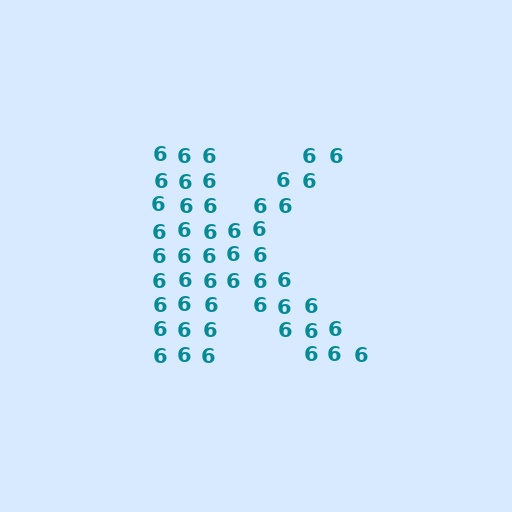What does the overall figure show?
The overall figure shows the letter K.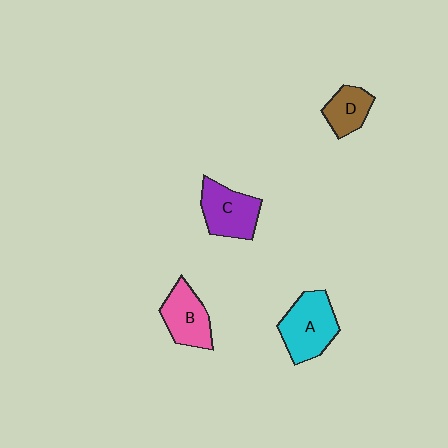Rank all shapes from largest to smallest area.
From largest to smallest: A (cyan), C (purple), B (pink), D (brown).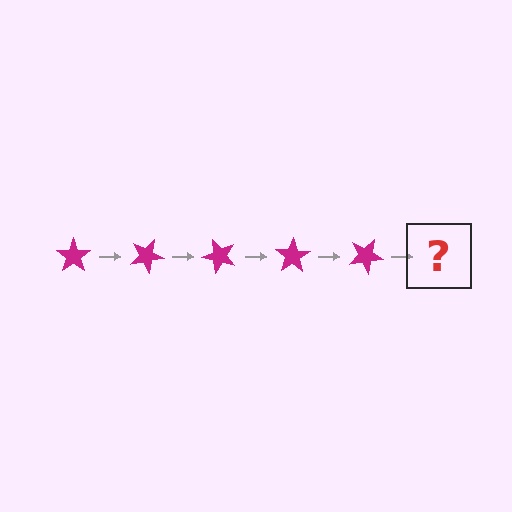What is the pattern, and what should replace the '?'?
The pattern is that the star rotates 25 degrees each step. The '?' should be a magenta star rotated 125 degrees.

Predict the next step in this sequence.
The next step is a magenta star rotated 125 degrees.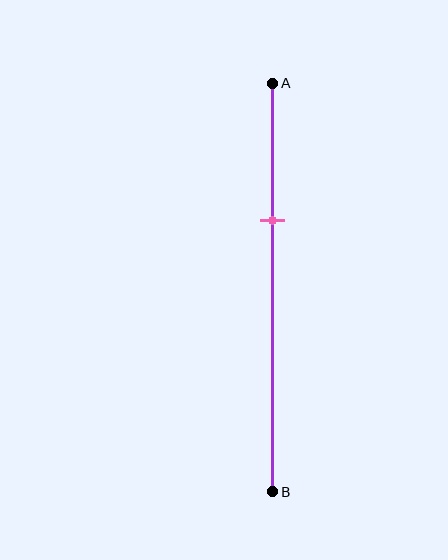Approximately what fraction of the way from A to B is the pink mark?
The pink mark is approximately 35% of the way from A to B.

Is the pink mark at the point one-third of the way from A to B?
Yes, the mark is approximately at the one-third point.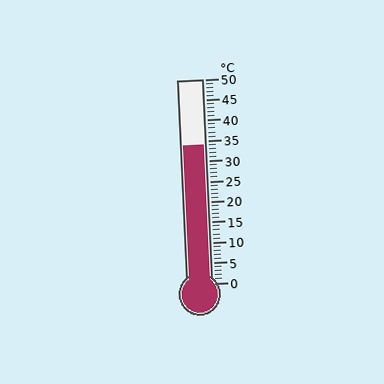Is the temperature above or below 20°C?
The temperature is above 20°C.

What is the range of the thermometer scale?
The thermometer scale ranges from 0°C to 50°C.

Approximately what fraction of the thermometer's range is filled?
The thermometer is filled to approximately 70% of its range.